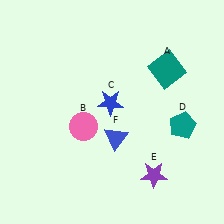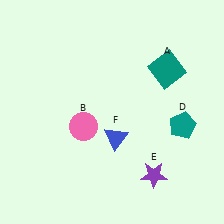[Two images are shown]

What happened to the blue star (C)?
The blue star (C) was removed in Image 2. It was in the top-left area of Image 1.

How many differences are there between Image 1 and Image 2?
There is 1 difference between the two images.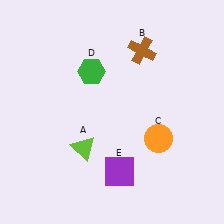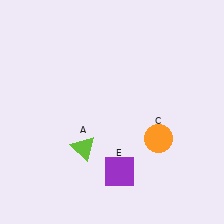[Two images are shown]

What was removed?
The brown cross (B), the green hexagon (D) were removed in Image 2.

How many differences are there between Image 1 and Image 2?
There are 2 differences between the two images.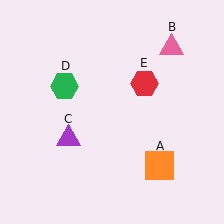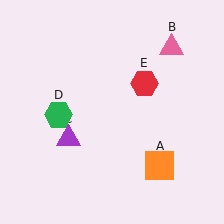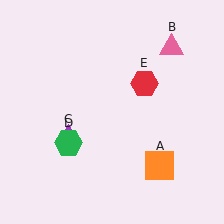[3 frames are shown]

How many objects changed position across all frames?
1 object changed position: green hexagon (object D).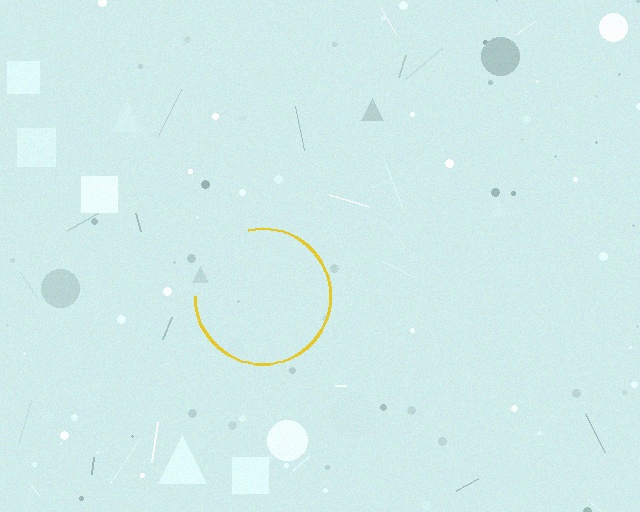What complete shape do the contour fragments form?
The contour fragments form a circle.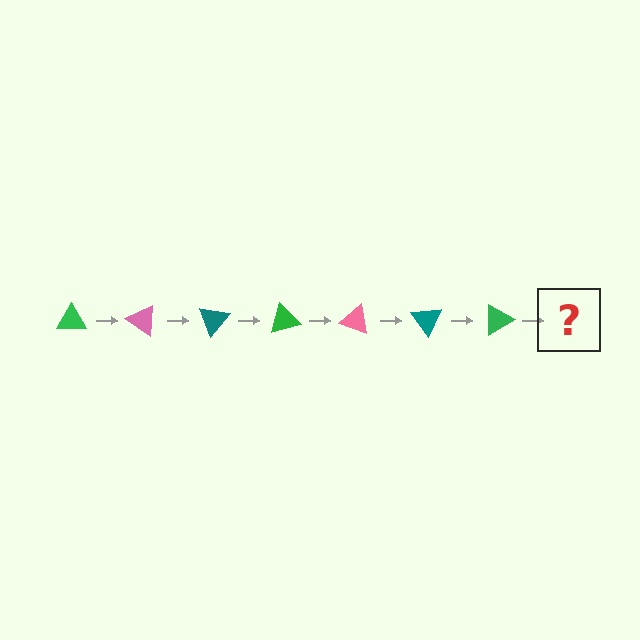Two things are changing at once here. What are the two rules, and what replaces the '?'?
The two rules are that it rotates 35 degrees each step and the color cycles through green, pink, and teal. The '?' should be a pink triangle, rotated 245 degrees from the start.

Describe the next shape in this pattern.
It should be a pink triangle, rotated 245 degrees from the start.